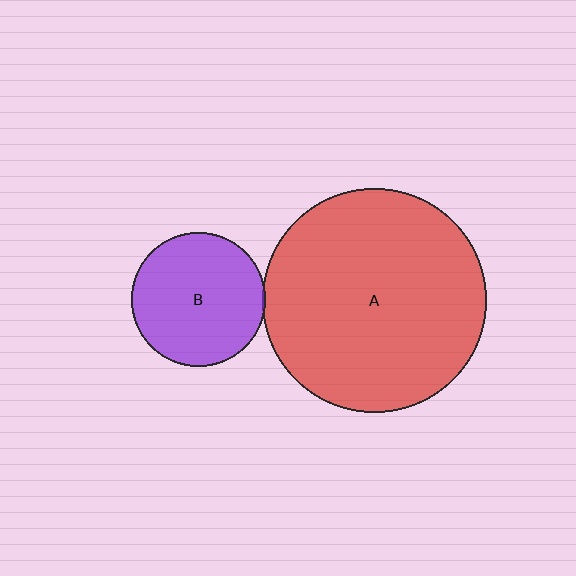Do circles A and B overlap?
Yes.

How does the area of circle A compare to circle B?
Approximately 2.8 times.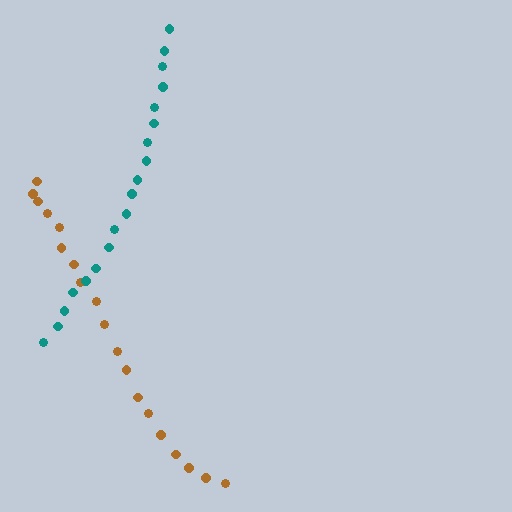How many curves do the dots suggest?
There are 2 distinct paths.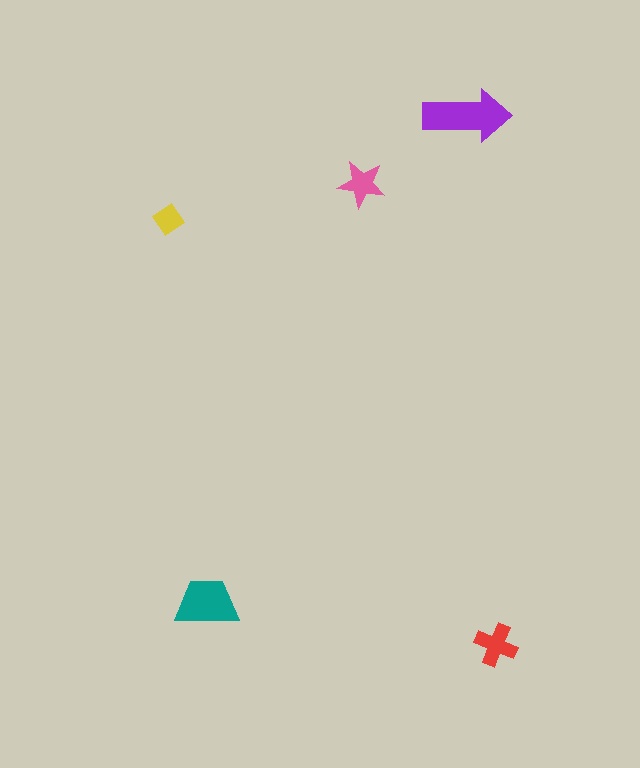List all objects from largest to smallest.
The purple arrow, the teal trapezoid, the red cross, the pink star, the yellow diamond.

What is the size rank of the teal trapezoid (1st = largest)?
2nd.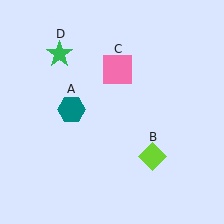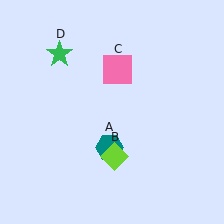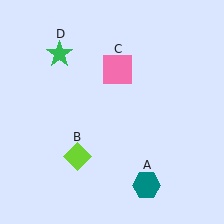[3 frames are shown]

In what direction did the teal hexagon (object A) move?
The teal hexagon (object A) moved down and to the right.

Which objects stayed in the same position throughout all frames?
Pink square (object C) and green star (object D) remained stationary.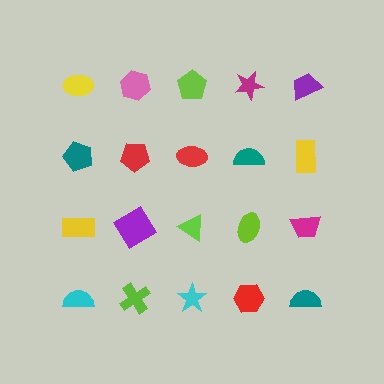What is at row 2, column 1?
A teal pentagon.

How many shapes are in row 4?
5 shapes.